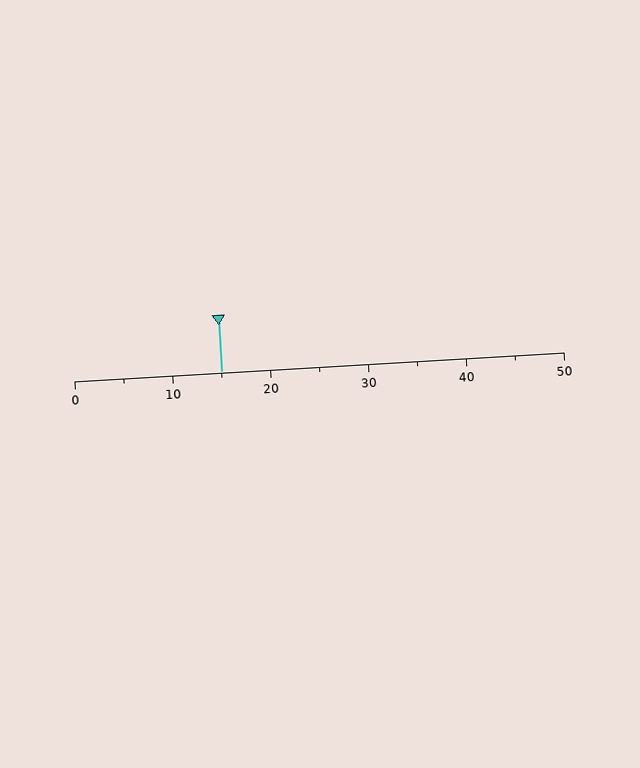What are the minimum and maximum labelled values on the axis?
The axis runs from 0 to 50.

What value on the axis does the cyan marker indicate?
The marker indicates approximately 15.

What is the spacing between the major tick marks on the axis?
The major ticks are spaced 10 apart.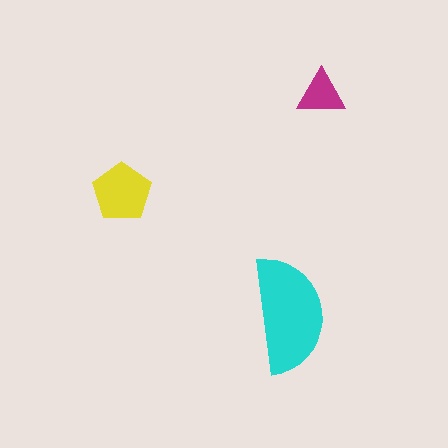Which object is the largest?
The cyan semicircle.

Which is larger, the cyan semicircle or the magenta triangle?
The cyan semicircle.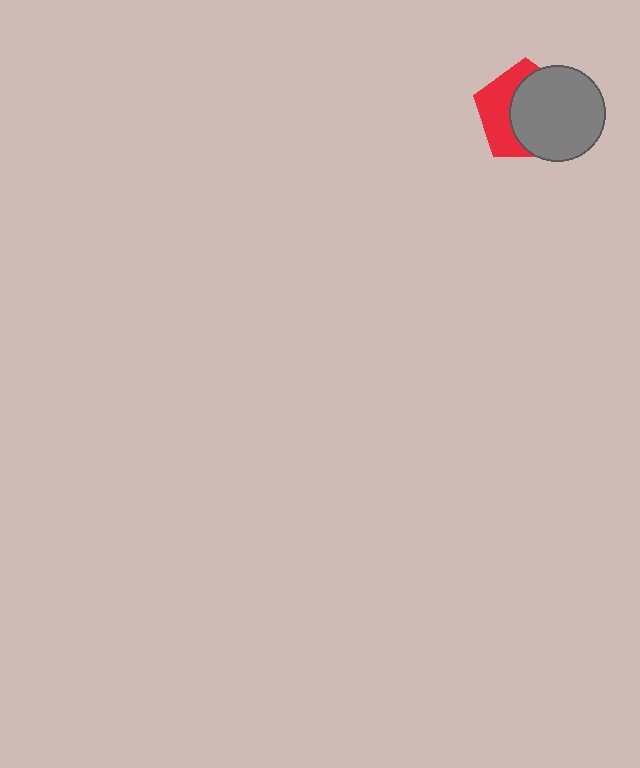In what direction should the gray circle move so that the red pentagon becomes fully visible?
The gray circle should move right. That is the shortest direction to clear the overlap and leave the red pentagon fully visible.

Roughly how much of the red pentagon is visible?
A small part of it is visible (roughly 41%).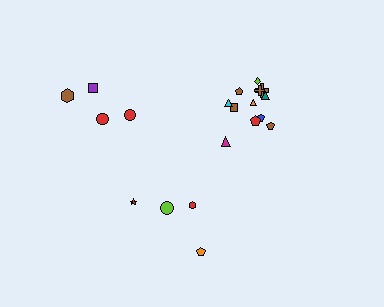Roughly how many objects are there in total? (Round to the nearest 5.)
Roughly 20 objects in total.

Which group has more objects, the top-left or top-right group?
The top-right group.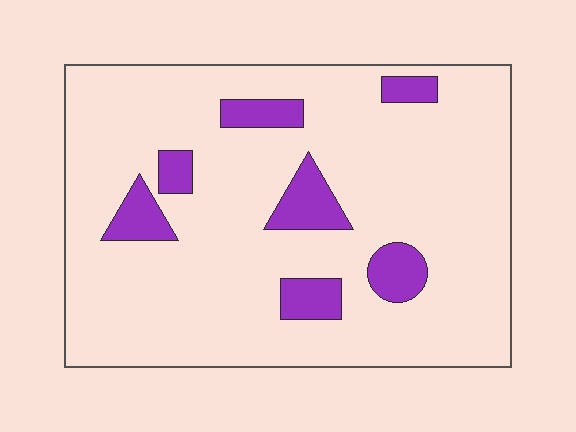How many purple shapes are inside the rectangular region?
7.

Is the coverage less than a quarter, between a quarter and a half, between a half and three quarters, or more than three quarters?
Less than a quarter.